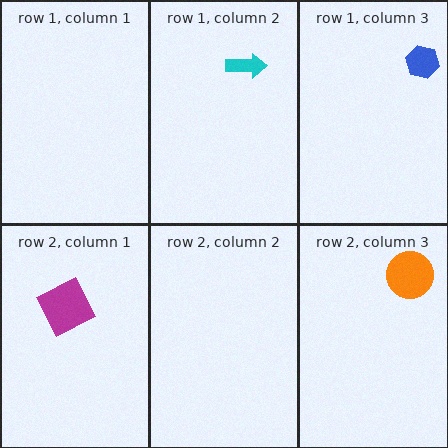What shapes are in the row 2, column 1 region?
The magenta square.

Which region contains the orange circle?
The row 2, column 3 region.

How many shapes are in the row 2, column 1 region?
1.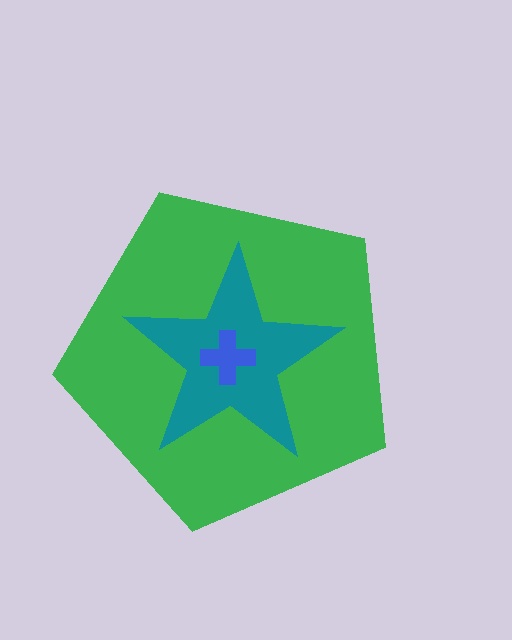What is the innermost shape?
The blue cross.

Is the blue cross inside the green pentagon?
Yes.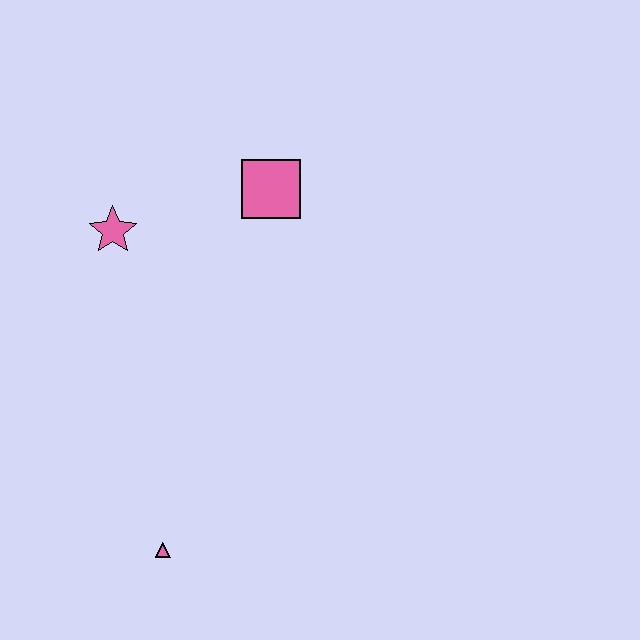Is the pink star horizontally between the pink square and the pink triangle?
No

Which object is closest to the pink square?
The pink star is closest to the pink square.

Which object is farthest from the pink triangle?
The pink square is farthest from the pink triangle.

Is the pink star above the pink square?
No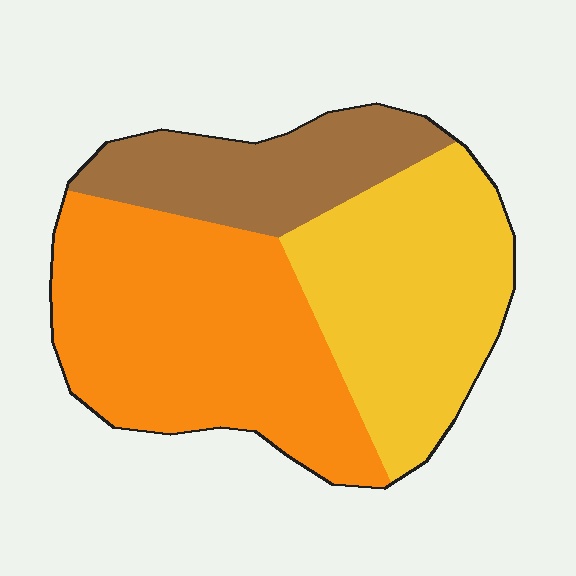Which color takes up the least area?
Brown, at roughly 20%.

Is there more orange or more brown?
Orange.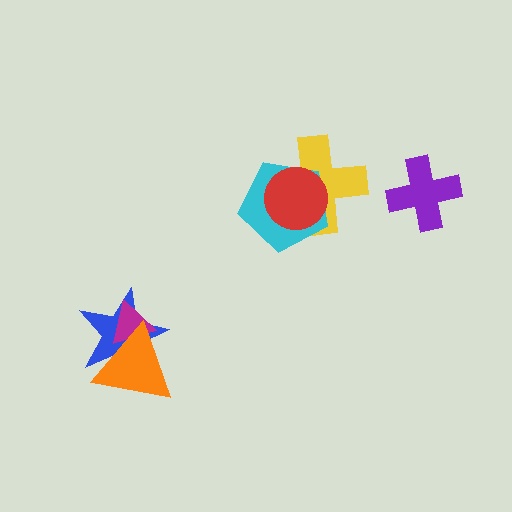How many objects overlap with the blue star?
2 objects overlap with the blue star.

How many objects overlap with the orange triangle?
2 objects overlap with the orange triangle.